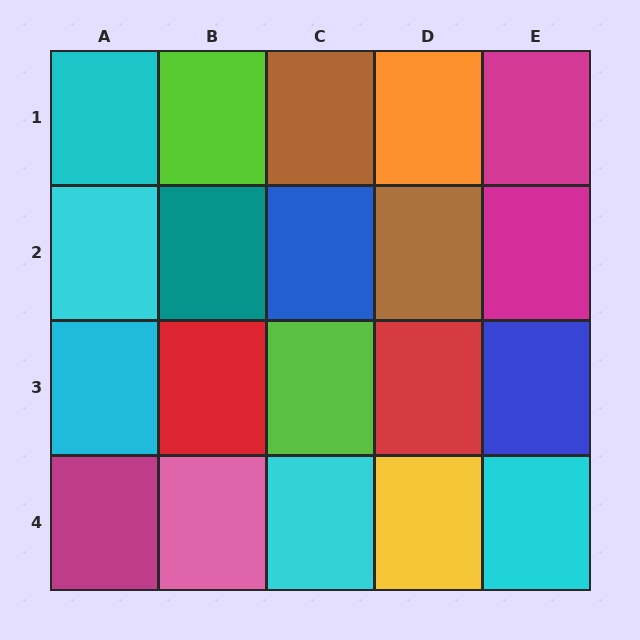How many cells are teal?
1 cell is teal.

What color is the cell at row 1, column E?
Magenta.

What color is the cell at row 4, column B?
Pink.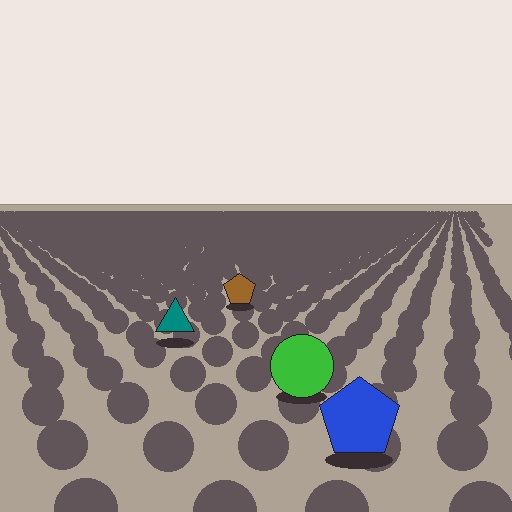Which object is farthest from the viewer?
The brown pentagon is farthest from the viewer. It appears smaller and the ground texture around it is denser.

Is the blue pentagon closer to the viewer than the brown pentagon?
Yes. The blue pentagon is closer — you can tell from the texture gradient: the ground texture is coarser near it.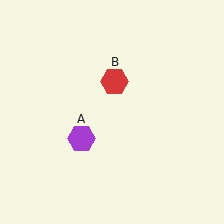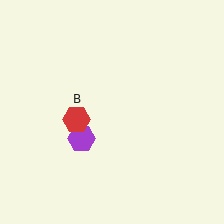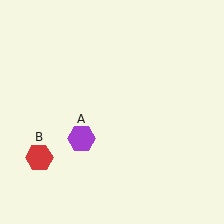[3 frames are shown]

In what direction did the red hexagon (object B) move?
The red hexagon (object B) moved down and to the left.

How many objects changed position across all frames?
1 object changed position: red hexagon (object B).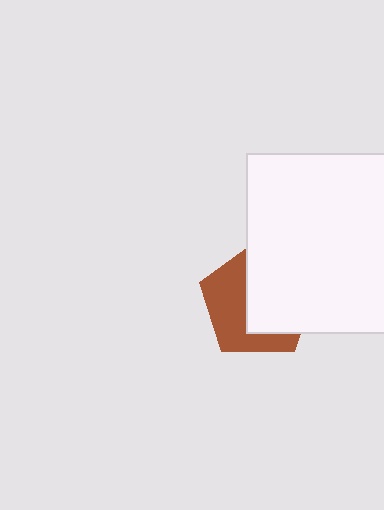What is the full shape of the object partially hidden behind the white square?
The partially hidden object is a brown pentagon.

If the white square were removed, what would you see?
You would see the complete brown pentagon.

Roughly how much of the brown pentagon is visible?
About half of it is visible (roughly 45%).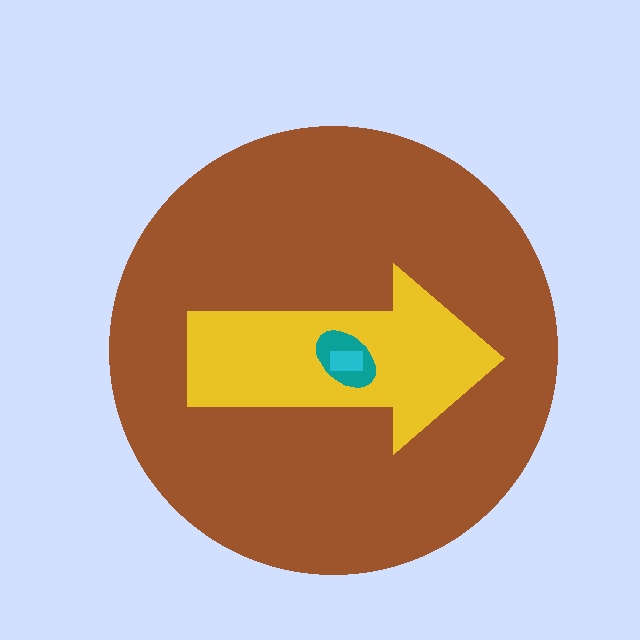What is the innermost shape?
The cyan rectangle.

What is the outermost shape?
The brown circle.